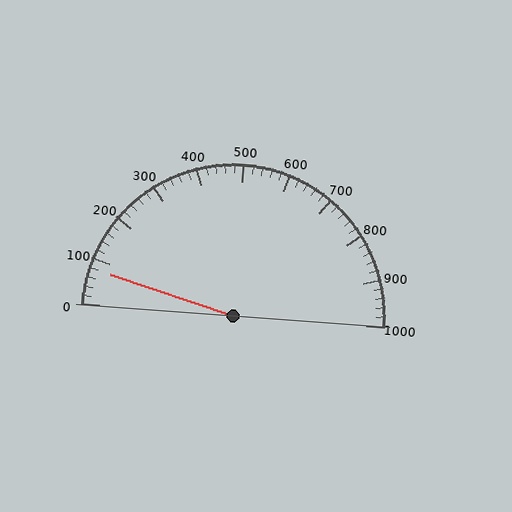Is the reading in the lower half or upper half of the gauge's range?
The reading is in the lower half of the range (0 to 1000).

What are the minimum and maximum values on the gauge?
The gauge ranges from 0 to 1000.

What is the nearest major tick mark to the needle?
The nearest major tick mark is 100.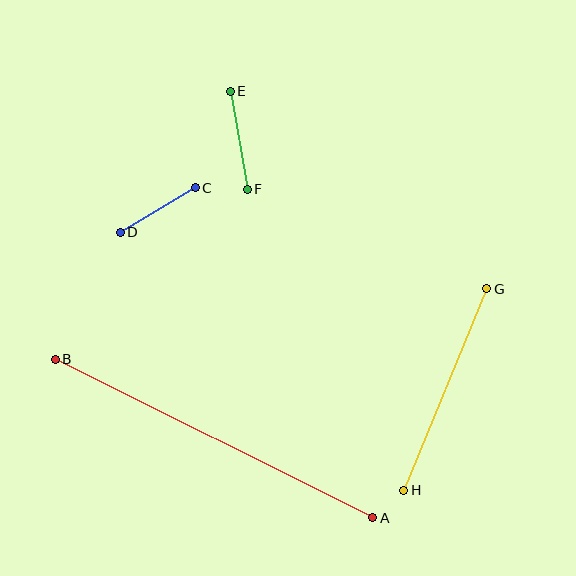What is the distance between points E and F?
The distance is approximately 100 pixels.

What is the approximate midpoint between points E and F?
The midpoint is at approximately (239, 140) pixels.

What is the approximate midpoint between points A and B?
The midpoint is at approximately (214, 439) pixels.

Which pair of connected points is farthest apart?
Points A and B are farthest apart.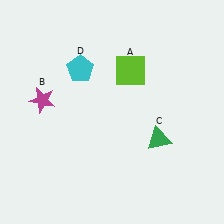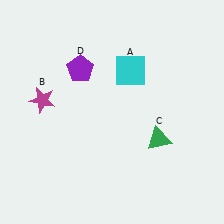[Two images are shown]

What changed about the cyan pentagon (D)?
In Image 1, D is cyan. In Image 2, it changed to purple.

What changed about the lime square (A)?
In Image 1, A is lime. In Image 2, it changed to cyan.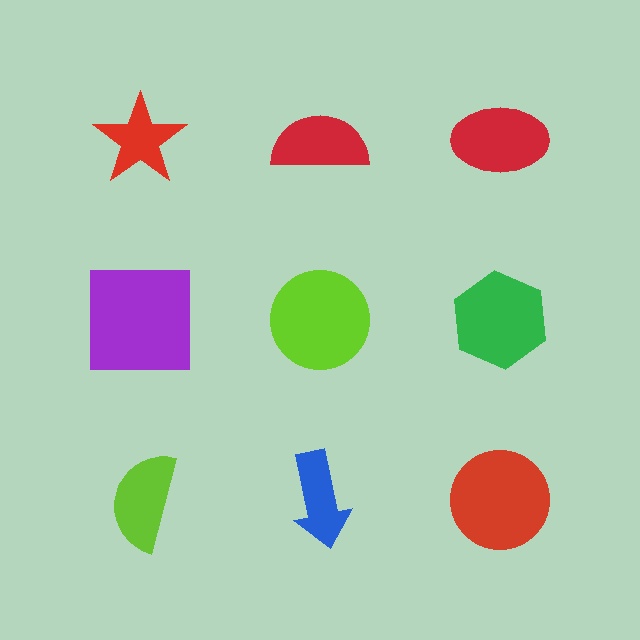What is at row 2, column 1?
A purple square.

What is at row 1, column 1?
A red star.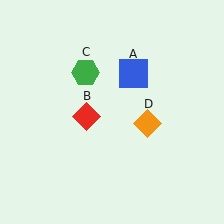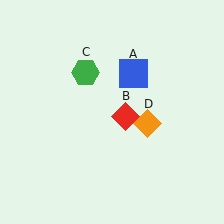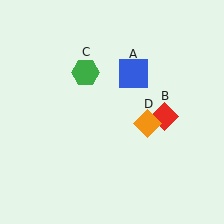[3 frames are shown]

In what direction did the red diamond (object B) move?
The red diamond (object B) moved right.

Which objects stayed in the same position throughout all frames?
Blue square (object A) and green hexagon (object C) and orange diamond (object D) remained stationary.